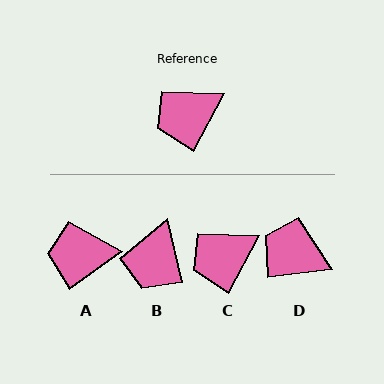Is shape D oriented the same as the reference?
No, it is off by about 55 degrees.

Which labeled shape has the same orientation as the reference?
C.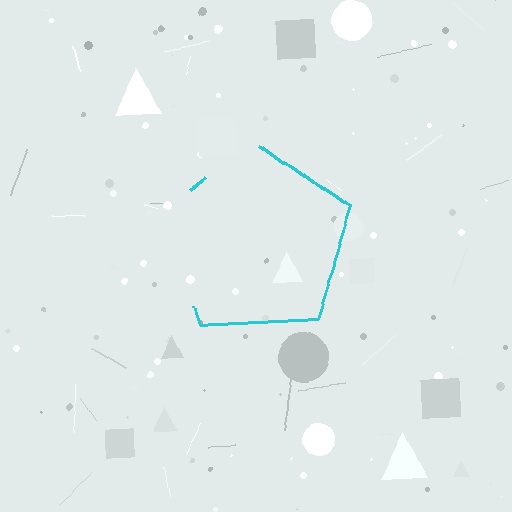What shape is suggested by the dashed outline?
The dashed outline suggests a pentagon.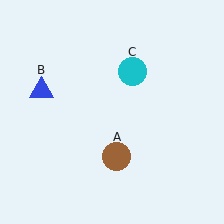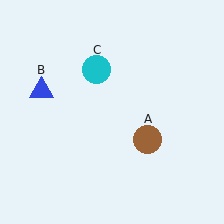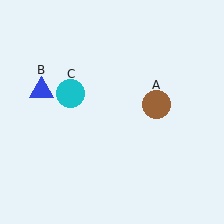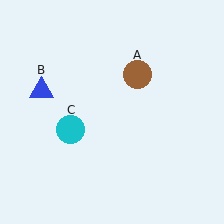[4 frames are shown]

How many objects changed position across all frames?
2 objects changed position: brown circle (object A), cyan circle (object C).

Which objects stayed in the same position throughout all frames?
Blue triangle (object B) remained stationary.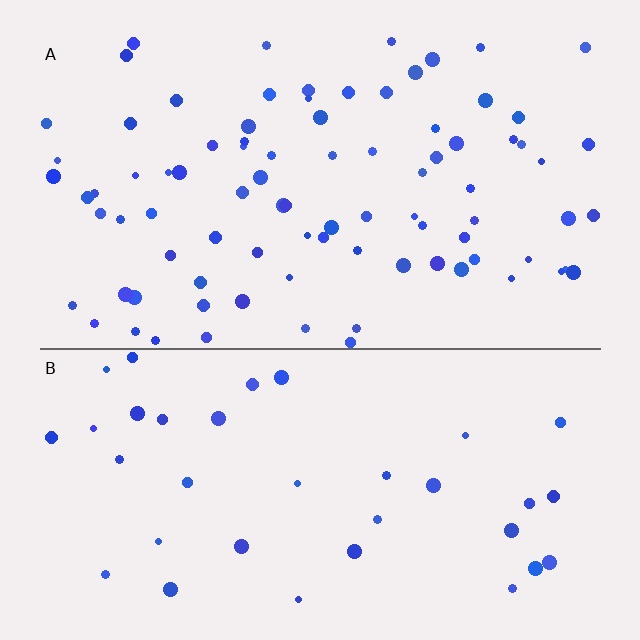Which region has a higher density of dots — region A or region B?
A (the top).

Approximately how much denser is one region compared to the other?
Approximately 2.4× — region A over region B.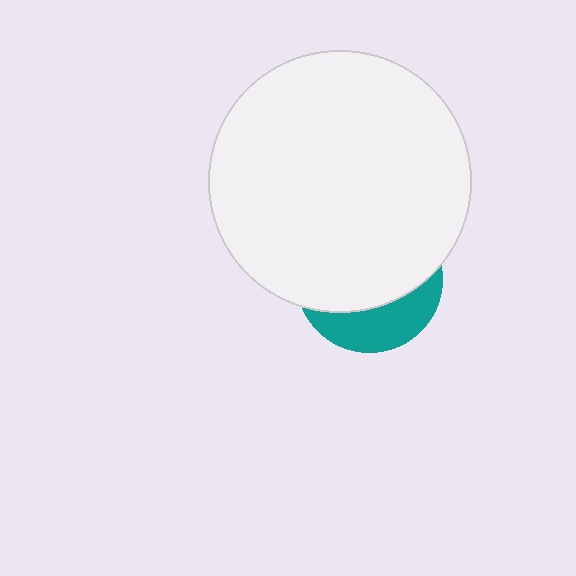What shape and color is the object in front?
The object in front is a white circle.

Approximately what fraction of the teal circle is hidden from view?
Roughly 69% of the teal circle is hidden behind the white circle.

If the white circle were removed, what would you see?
You would see the complete teal circle.